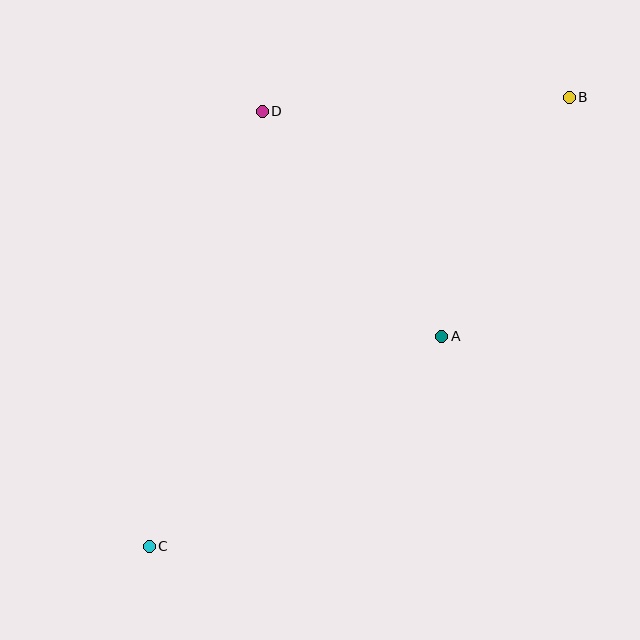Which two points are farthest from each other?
Points B and C are farthest from each other.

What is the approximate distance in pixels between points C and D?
The distance between C and D is approximately 449 pixels.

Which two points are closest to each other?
Points A and B are closest to each other.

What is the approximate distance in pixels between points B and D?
The distance between B and D is approximately 307 pixels.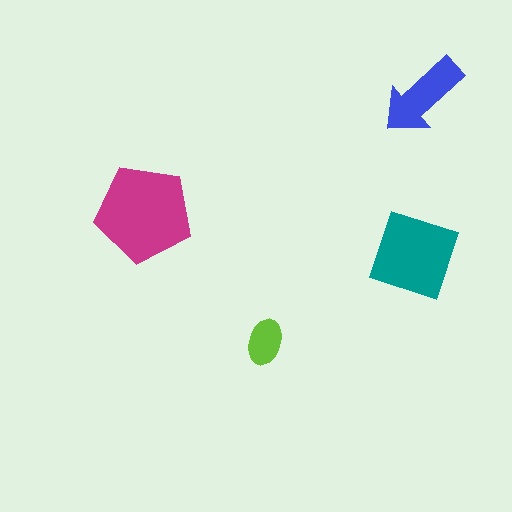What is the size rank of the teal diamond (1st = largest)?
2nd.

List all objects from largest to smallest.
The magenta pentagon, the teal diamond, the blue arrow, the lime ellipse.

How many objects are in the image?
There are 4 objects in the image.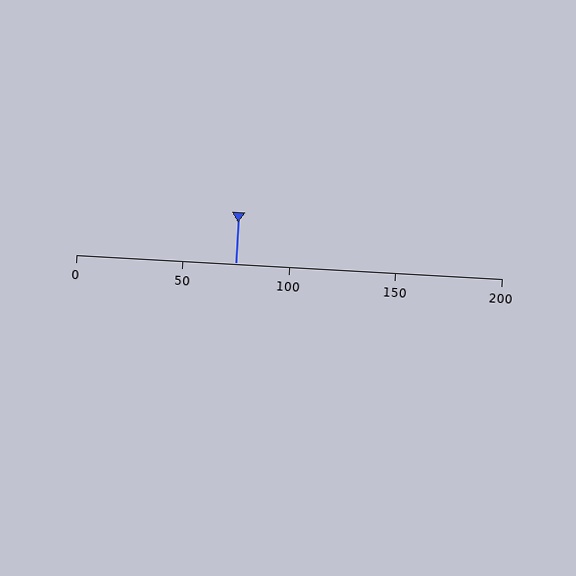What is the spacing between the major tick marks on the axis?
The major ticks are spaced 50 apart.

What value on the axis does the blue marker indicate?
The marker indicates approximately 75.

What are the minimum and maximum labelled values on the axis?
The axis runs from 0 to 200.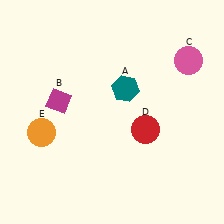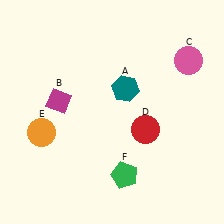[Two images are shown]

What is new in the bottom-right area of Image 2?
A green pentagon (F) was added in the bottom-right area of Image 2.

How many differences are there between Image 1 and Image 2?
There is 1 difference between the two images.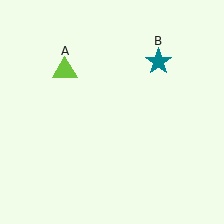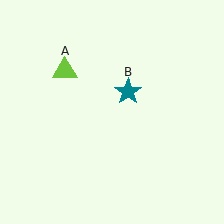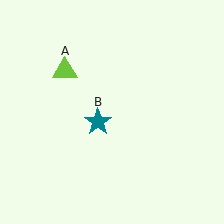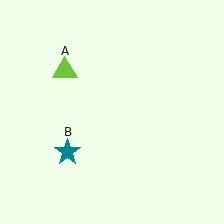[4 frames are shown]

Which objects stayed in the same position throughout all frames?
Lime triangle (object A) remained stationary.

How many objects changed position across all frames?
1 object changed position: teal star (object B).